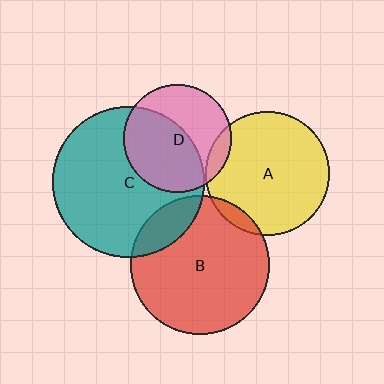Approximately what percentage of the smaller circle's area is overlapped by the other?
Approximately 10%.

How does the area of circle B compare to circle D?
Approximately 1.6 times.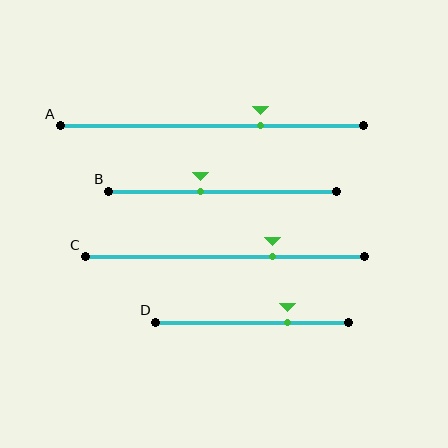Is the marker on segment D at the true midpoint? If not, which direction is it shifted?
No, the marker on segment D is shifted to the right by about 18% of the segment length.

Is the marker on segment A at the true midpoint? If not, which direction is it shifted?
No, the marker on segment A is shifted to the right by about 16% of the segment length.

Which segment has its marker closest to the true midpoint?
Segment B has its marker closest to the true midpoint.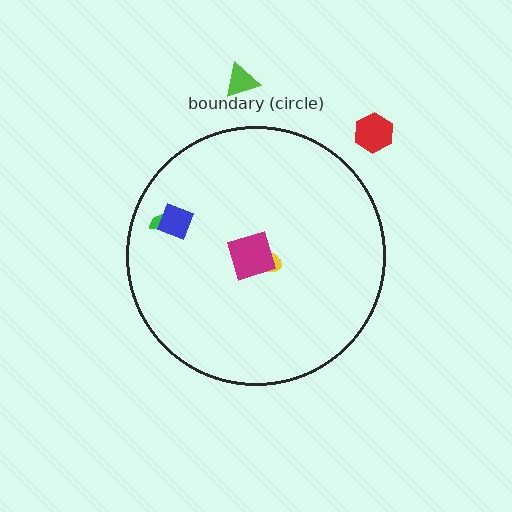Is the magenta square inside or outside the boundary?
Inside.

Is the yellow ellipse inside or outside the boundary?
Inside.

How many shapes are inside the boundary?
4 inside, 2 outside.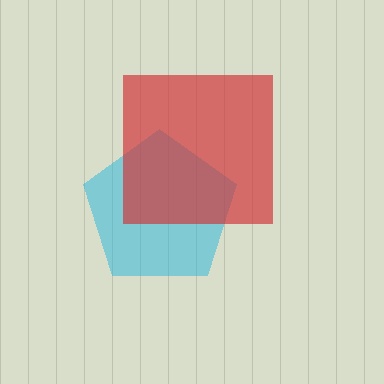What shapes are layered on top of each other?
The layered shapes are: a cyan pentagon, a red square.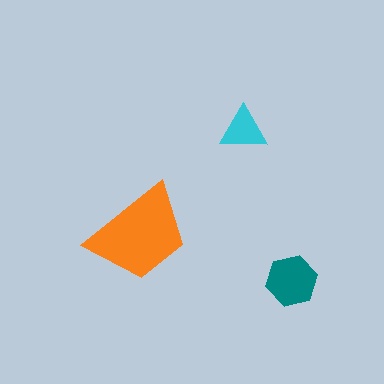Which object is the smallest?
The cyan triangle.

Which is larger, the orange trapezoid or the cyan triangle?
The orange trapezoid.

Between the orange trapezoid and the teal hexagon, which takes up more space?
The orange trapezoid.